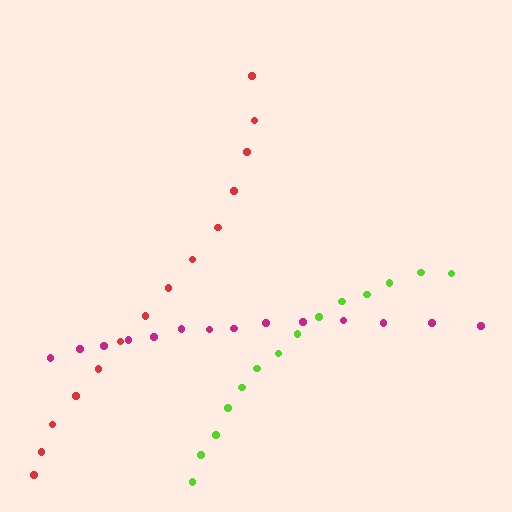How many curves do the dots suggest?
There are 3 distinct paths.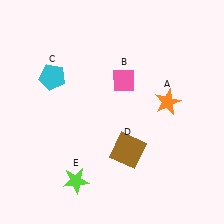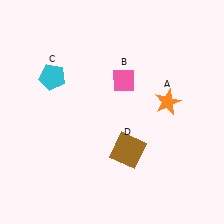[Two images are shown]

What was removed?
The lime star (E) was removed in Image 2.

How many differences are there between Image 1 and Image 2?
There is 1 difference between the two images.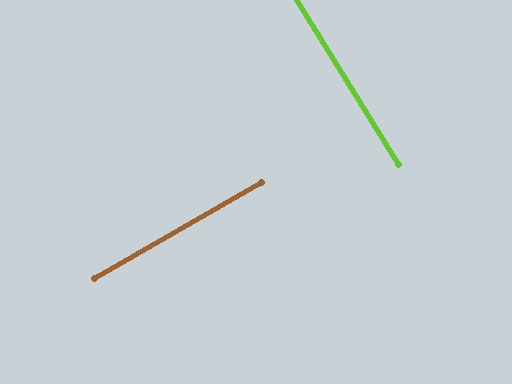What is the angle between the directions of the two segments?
Approximately 88 degrees.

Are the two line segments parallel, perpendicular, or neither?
Perpendicular — they meet at approximately 88°.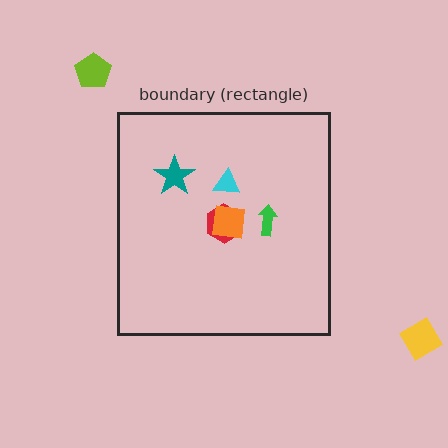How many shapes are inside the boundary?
5 inside, 2 outside.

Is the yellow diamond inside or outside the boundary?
Outside.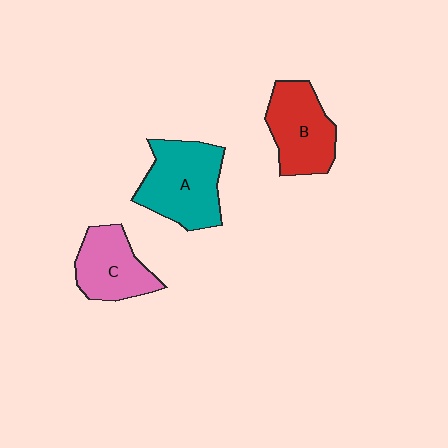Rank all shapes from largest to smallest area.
From largest to smallest: A (teal), B (red), C (pink).